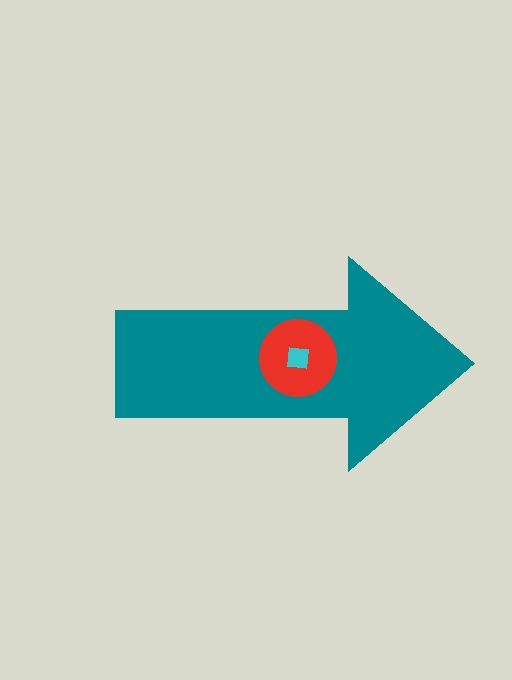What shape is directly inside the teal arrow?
The red circle.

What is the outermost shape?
The teal arrow.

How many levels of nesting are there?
3.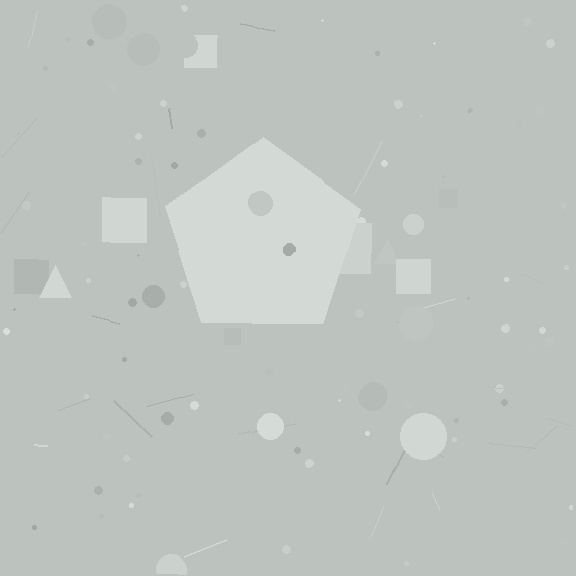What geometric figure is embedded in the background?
A pentagon is embedded in the background.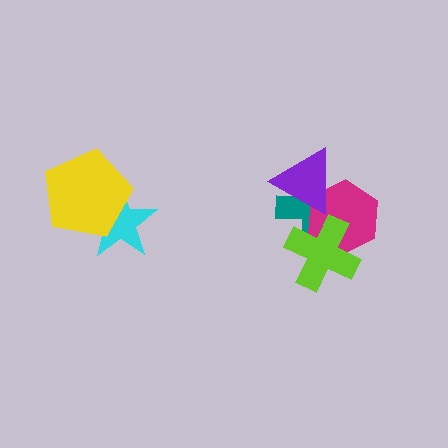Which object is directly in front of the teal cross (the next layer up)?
The magenta hexagon is directly in front of the teal cross.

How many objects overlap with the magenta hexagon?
3 objects overlap with the magenta hexagon.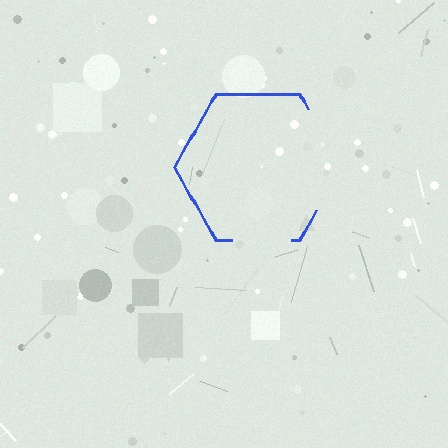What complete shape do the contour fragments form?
The contour fragments form a hexagon.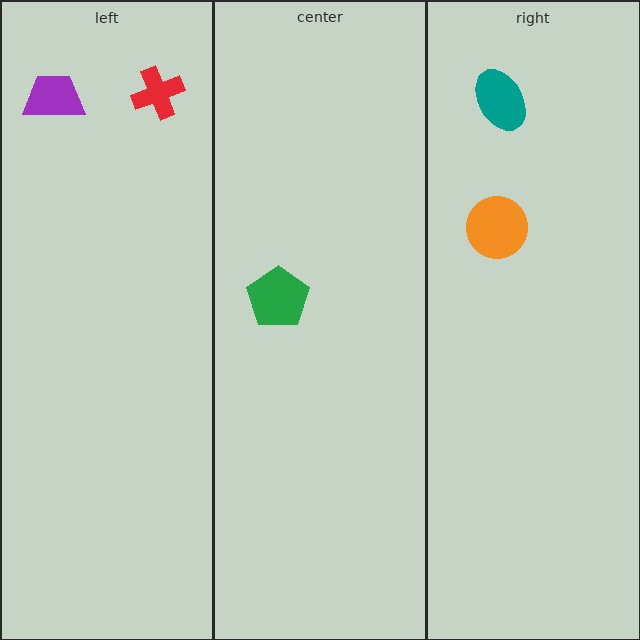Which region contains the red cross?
The left region.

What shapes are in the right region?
The teal ellipse, the orange circle.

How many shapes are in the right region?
2.